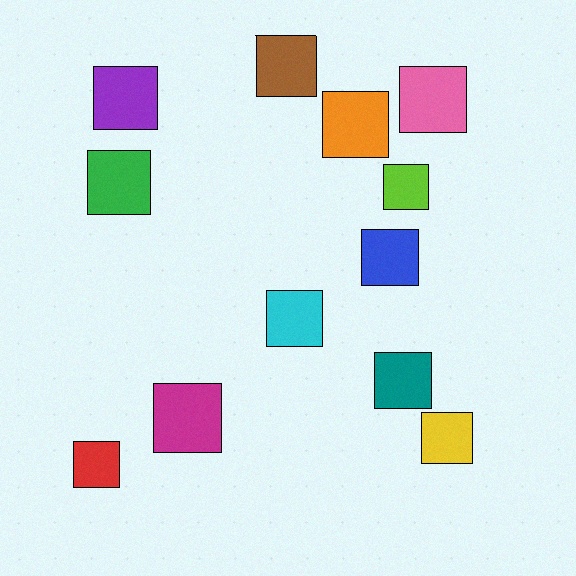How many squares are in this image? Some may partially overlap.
There are 12 squares.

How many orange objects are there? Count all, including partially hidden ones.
There is 1 orange object.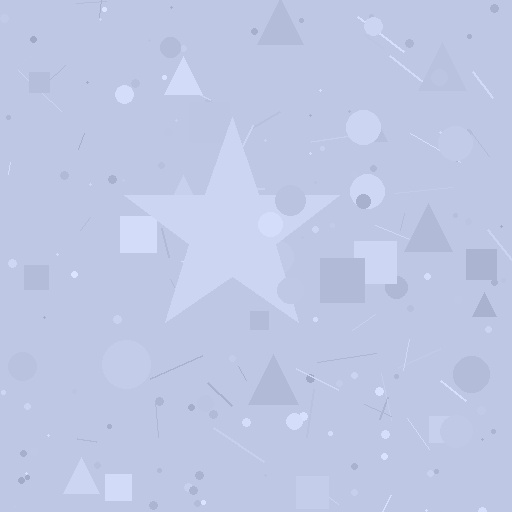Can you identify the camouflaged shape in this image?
The camouflaged shape is a star.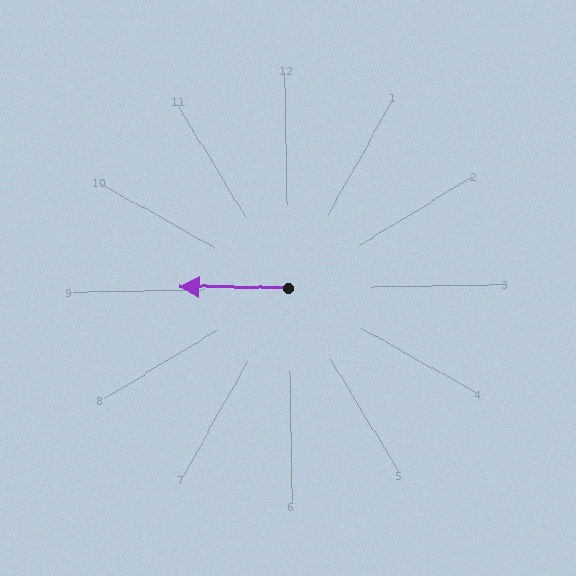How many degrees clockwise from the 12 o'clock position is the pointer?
Approximately 272 degrees.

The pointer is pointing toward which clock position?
Roughly 9 o'clock.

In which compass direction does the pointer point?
West.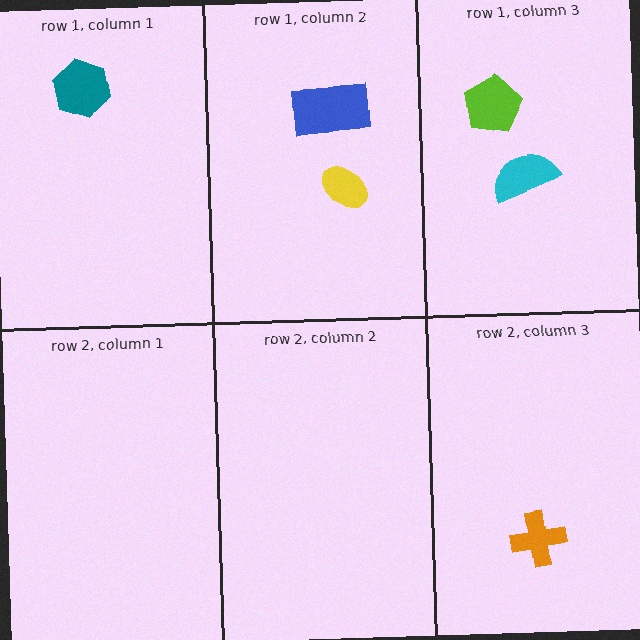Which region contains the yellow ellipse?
The row 1, column 2 region.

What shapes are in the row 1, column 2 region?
The blue rectangle, the yellow ellipse.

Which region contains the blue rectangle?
The row 1, column 2 region.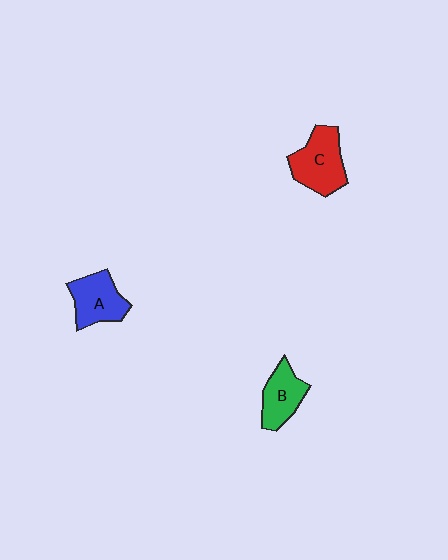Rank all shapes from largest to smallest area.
From largest to smallest: C (red), A (blue), B (green).